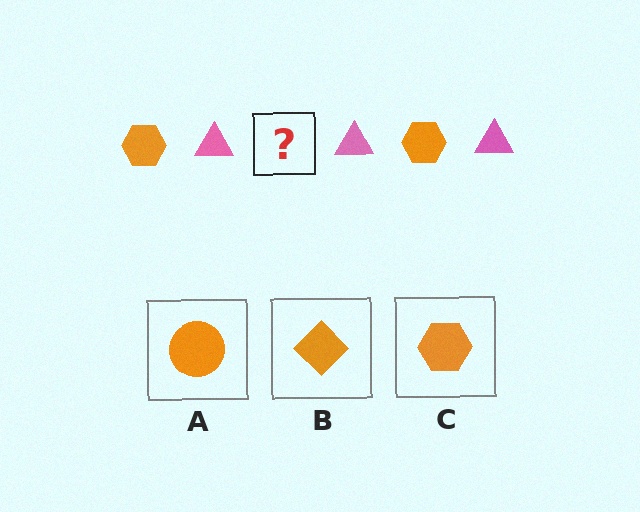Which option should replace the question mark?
Option C.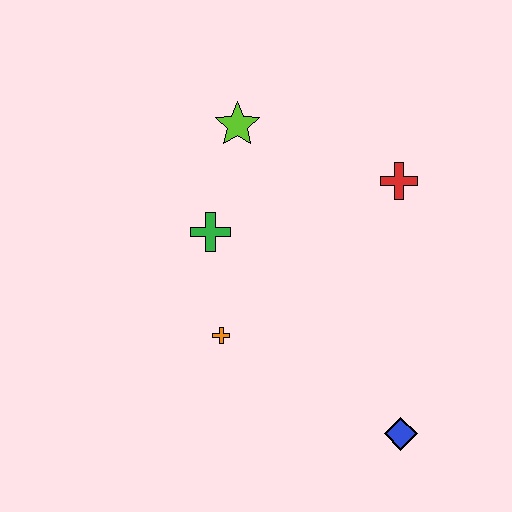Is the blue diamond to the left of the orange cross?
No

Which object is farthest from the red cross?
The blue diamond is farthest from the red cross.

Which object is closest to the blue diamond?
The orange cross is closest to the blue diamond.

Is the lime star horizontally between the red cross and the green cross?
Yes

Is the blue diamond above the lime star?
No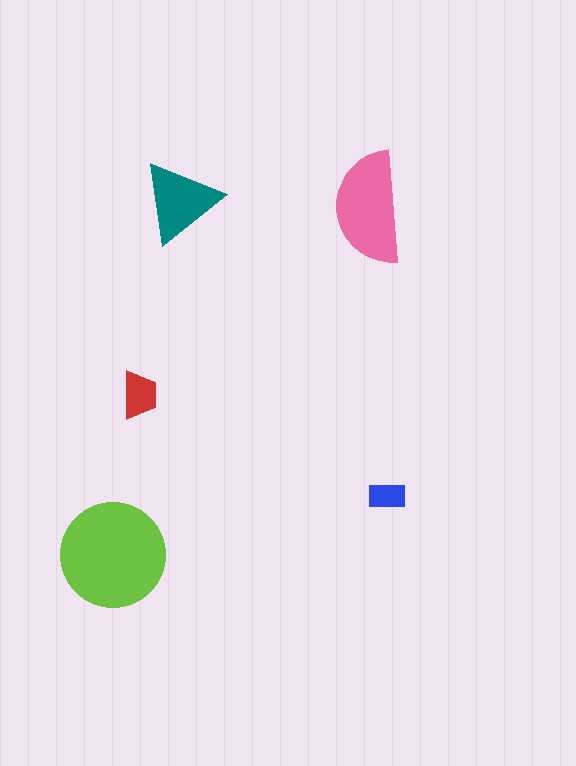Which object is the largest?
The lime circle.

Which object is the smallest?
The blue rectangle.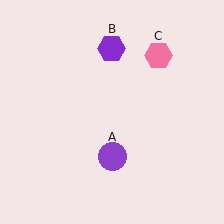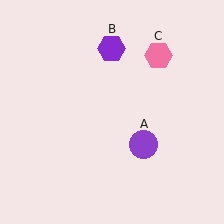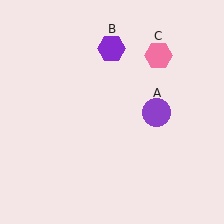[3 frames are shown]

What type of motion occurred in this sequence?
The purple circle (object A) rotated counterclockwise around the center of the scene.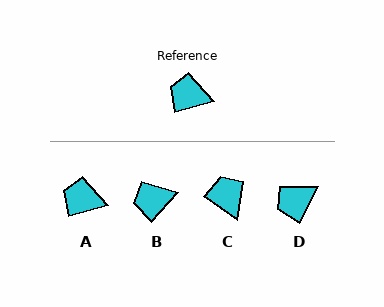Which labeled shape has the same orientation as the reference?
A.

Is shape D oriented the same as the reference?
No, it is off by about 48 degrees.